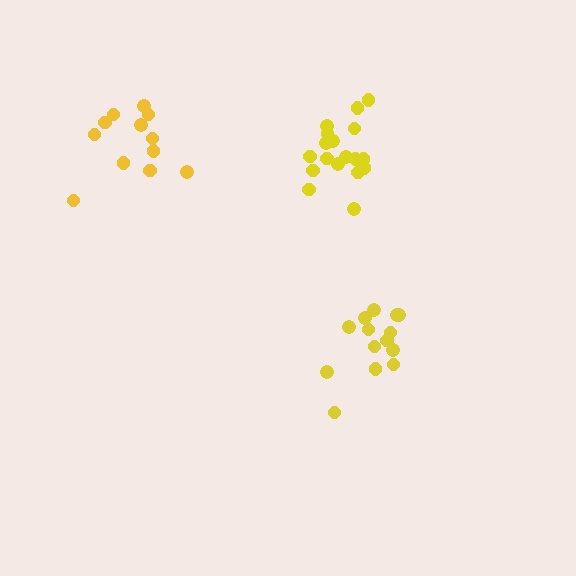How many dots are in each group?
Group 1: 12 dots, Group 2: 18 dots, Group 3: 14 dots (44 total).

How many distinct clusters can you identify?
There are 3 distinct clusters.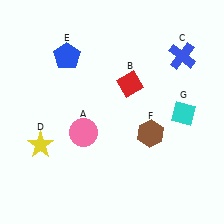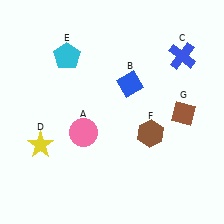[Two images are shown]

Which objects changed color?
B changed from red to blue. E changed from blue to cyan. G changed from cyan to brown.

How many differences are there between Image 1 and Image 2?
There are 3 differences between the two images.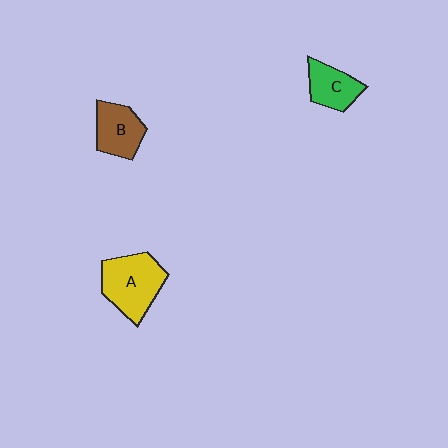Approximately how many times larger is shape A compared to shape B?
Approximately 1.4 times.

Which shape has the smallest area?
Shape C (green).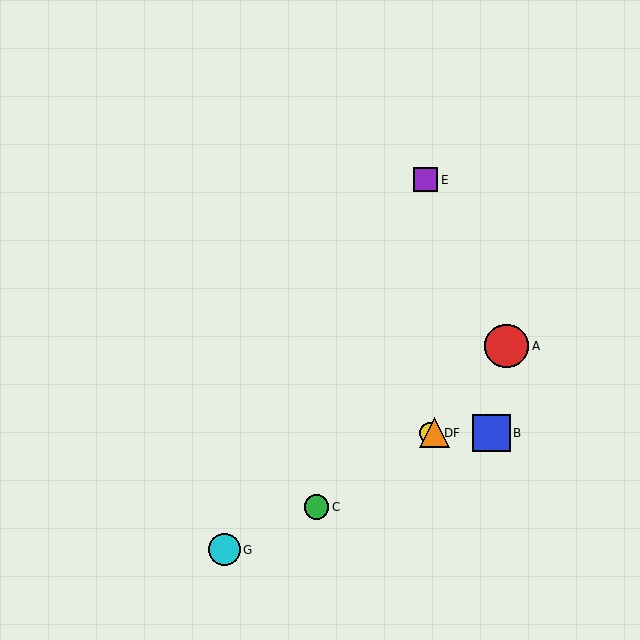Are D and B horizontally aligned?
Yes, both are at y≈433.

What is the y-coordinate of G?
Object G is at y≈550.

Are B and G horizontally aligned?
No, B is at y≈433 and G is at y≈550.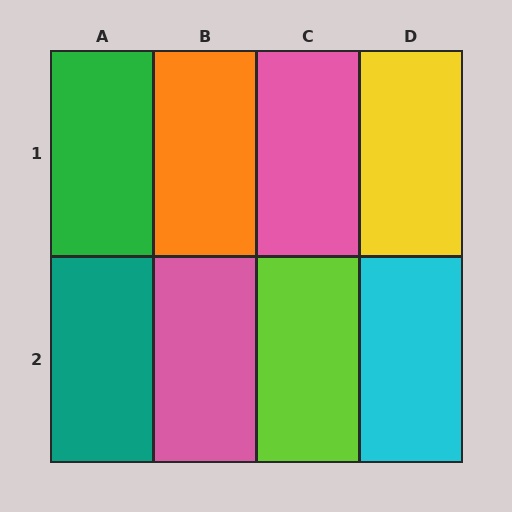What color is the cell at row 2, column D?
Cyan.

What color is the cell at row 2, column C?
Lime.